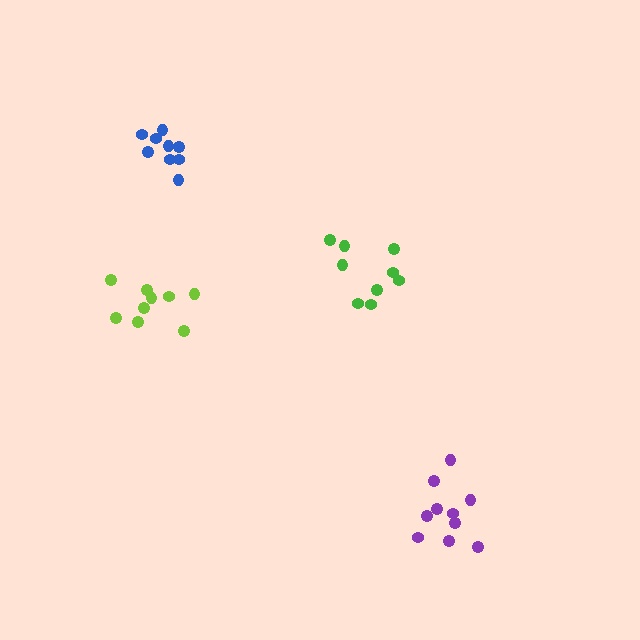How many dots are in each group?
Group 1: 9 dots, Group 2: 10 dots, Group 3: 9 dots, Group 4: 9 dots (37 total).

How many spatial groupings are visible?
There are 4 spatial groupings.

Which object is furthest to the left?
The lime cluster is leftmost.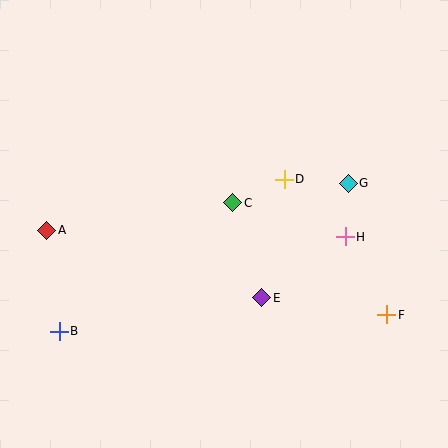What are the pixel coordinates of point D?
Point D is at (284, 179).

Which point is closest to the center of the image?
Point C at (233, 203) is closest to the center.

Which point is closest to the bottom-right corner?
Point F is closest to the bottom-right corner.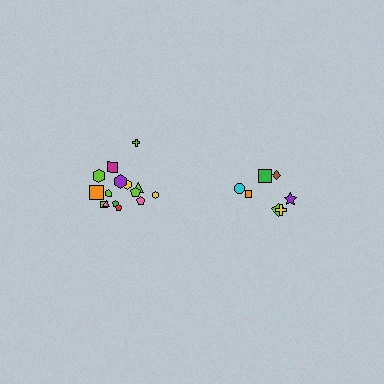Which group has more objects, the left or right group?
The left group.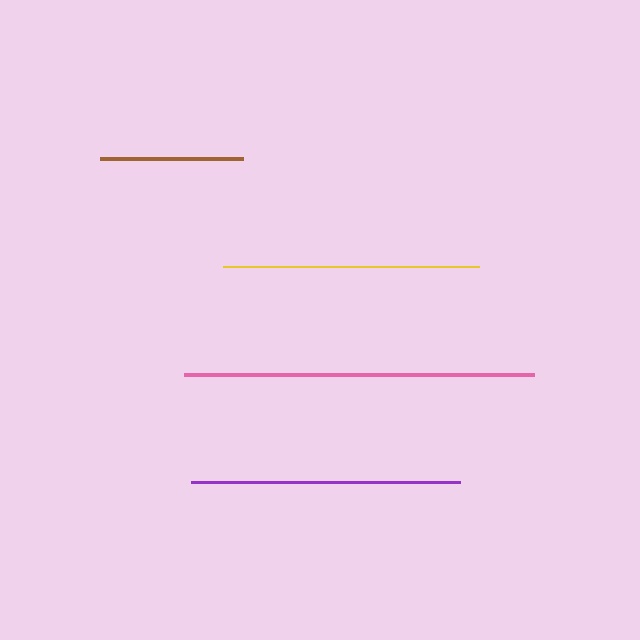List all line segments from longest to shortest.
From longest to shortest: pink, purple, yellow, brown.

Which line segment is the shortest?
The brown line is the shortest at approximately 143 pixels.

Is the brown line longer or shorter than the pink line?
The pink line is longer than the brown line.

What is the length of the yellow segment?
The yellow segment is approximately 257 pixels long.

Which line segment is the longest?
The pink line is the longest at approximately 350 pixels.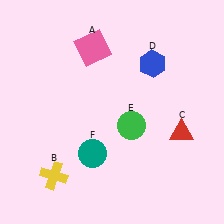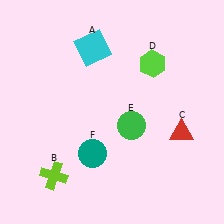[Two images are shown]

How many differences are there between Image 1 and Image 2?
There are 3 differences between the two images.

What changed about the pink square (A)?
In Image 1, A is pink. In Image 2, it changed to cyan.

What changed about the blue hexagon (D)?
In Image 1, D is blue. In Image 2, it changed to lime.